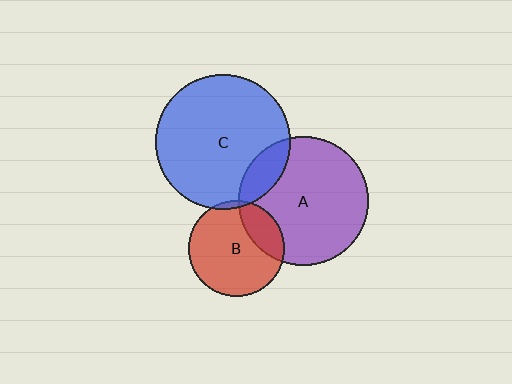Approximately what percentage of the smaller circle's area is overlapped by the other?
Approximately 5%.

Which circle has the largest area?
Circle C (blue).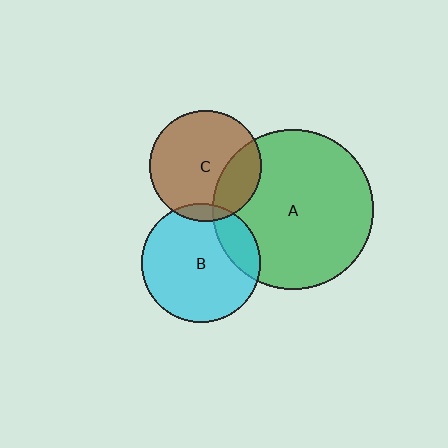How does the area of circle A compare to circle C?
Approximately 2.1 times.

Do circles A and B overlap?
Yes.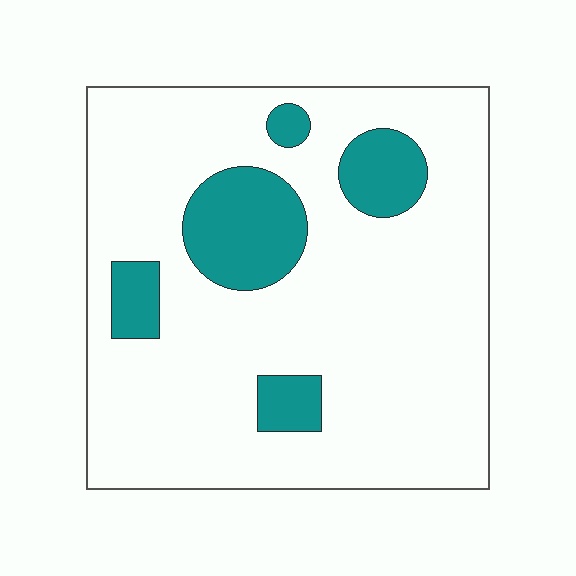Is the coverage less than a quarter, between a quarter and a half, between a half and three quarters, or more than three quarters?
Less than a quarter.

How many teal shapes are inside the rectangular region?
5.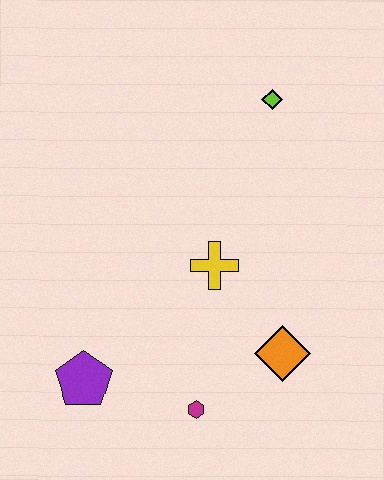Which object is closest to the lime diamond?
The yellow cross is closest to the lime diamond.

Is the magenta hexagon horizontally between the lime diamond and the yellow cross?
No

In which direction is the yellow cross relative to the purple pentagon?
The yellow cross is to the right of the purple pentagon.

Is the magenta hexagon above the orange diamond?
No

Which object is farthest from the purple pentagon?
The lime diamond is farthest from the purple pentagon.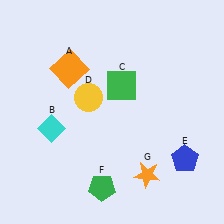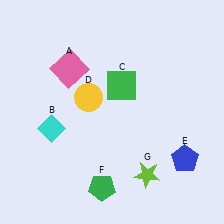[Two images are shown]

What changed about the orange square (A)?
In Image 1, A is orange. In Image 2, it changed to pink.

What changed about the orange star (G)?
In Image 1, G is orange. In Image 2, it changed to lime.